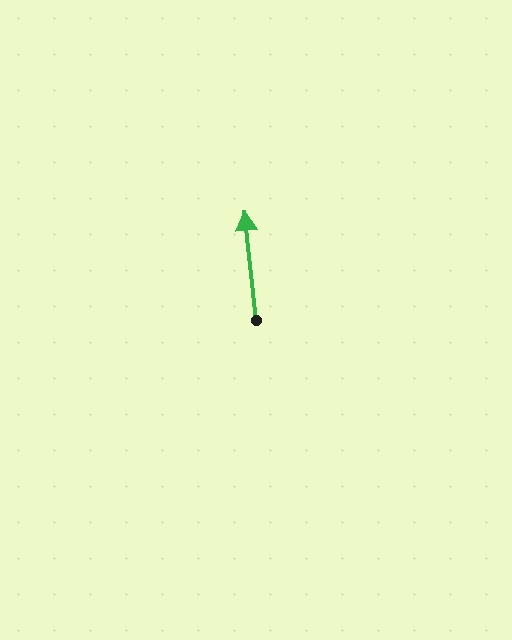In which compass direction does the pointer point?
North.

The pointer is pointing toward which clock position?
Roughly 12 o'clock.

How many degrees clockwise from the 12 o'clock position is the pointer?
Approximately 354 degrees.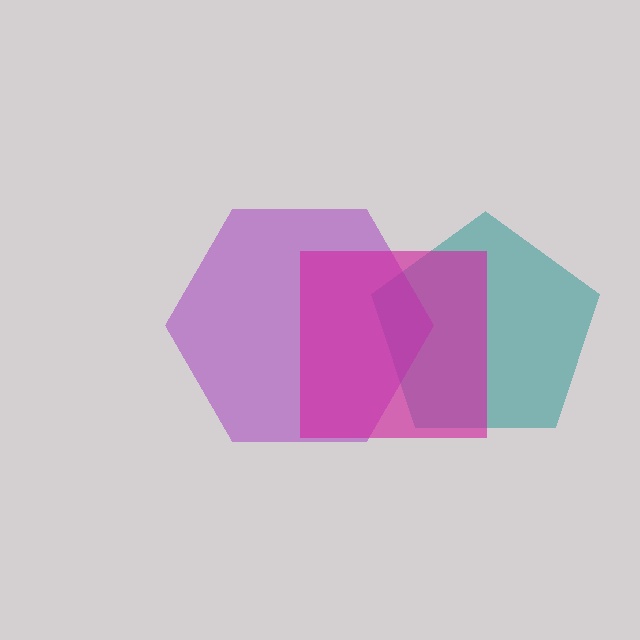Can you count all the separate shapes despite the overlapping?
Yes, there are 3 separate shapes.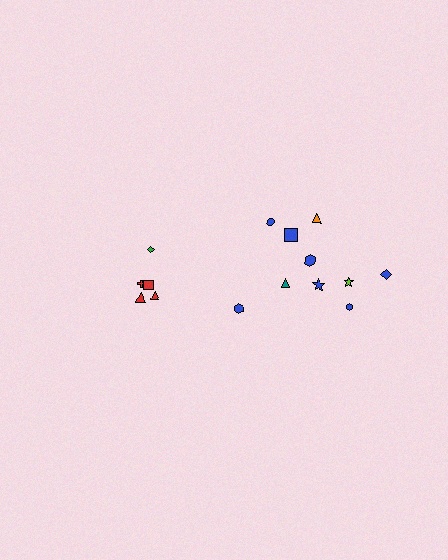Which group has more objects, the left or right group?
The right group.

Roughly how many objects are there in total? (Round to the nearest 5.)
Roughly 15 objects in total.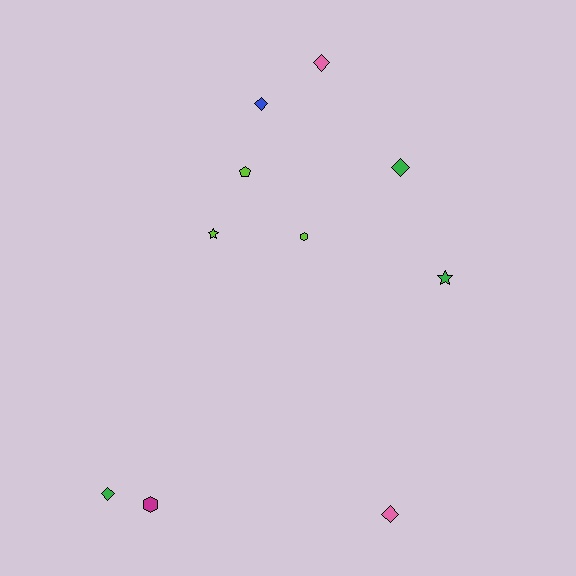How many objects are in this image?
There are 10 objects.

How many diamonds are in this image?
There are 5 diamonds.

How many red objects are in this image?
There are no red objects.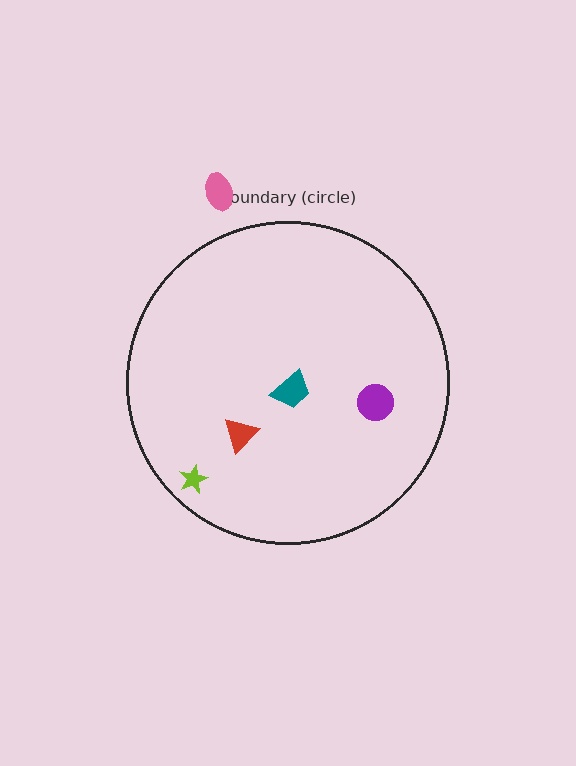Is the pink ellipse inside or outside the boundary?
Outside.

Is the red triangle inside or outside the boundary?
Inside.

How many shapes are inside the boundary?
4 inside, 1 outside.